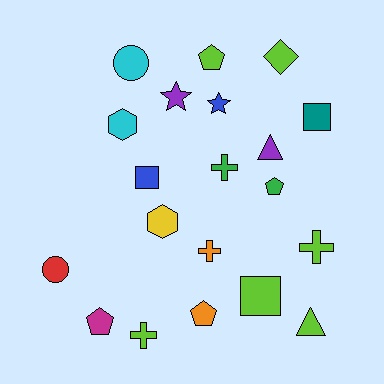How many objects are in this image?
There are 20 objects.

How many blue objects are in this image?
There are 2 blue objects.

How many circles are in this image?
There are 2 circles.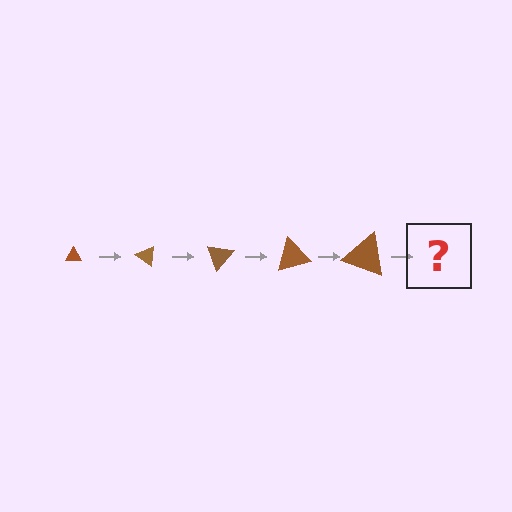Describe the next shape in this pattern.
It should be a triangle, larger than the previous one and rotated 175 degrees from the start.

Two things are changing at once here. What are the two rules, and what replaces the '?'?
The two rules are that the triangle grows larger each step and it rotates 35 degrees each step. The '?' should be a triangle, larger than the previous one and rotated 175 degrees from the start.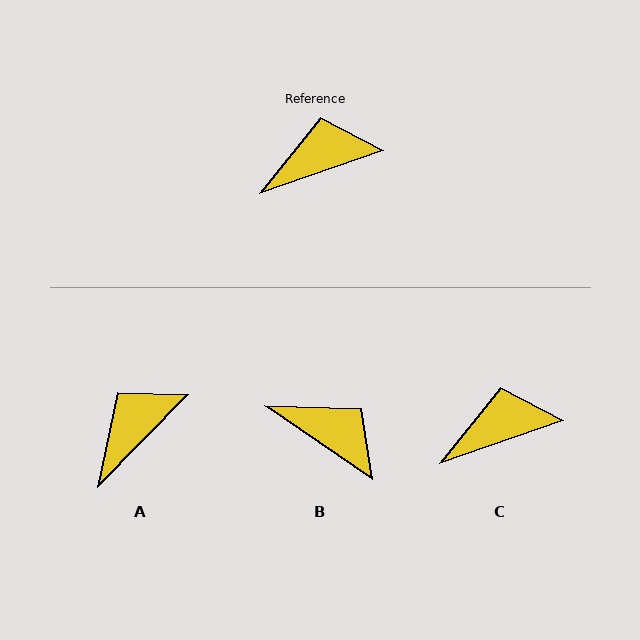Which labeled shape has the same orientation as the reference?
C.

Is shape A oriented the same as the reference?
No, it is off by about 27 degrees.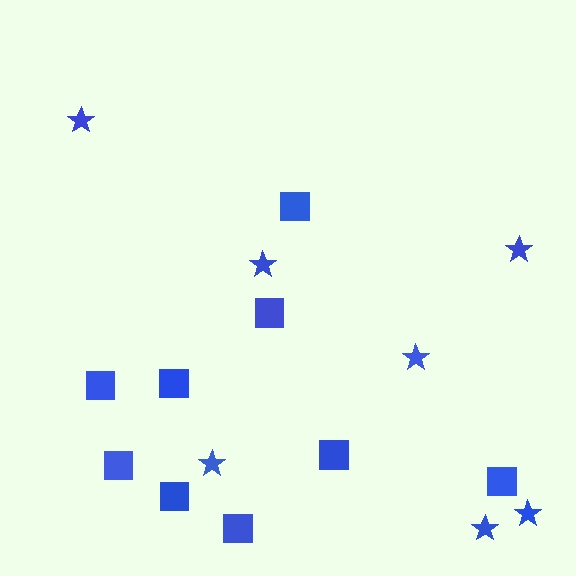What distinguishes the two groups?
There are 2 groups: one group of squares (9) and one group of stars (7).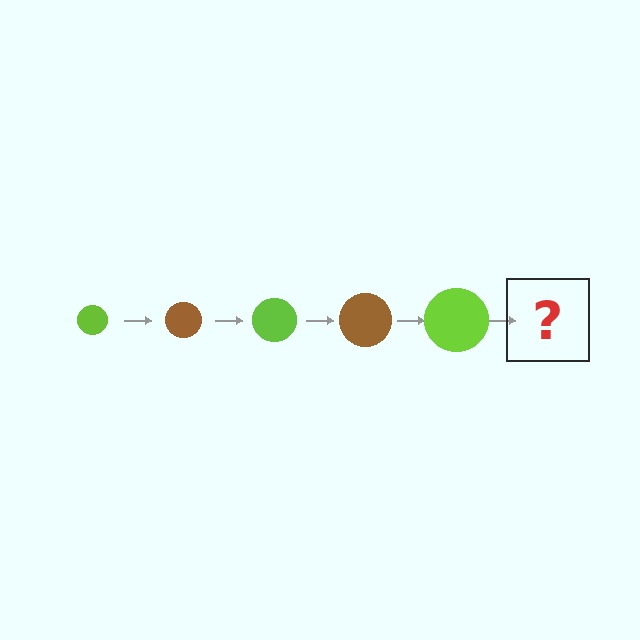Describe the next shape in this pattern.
It should be a brown circle, larger than the previous one.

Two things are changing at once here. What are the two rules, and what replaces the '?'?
The two rules are that the circle grows larger each step and the color cycles through lime and brown. The '?' should be a brown circle, larger than the previous one.